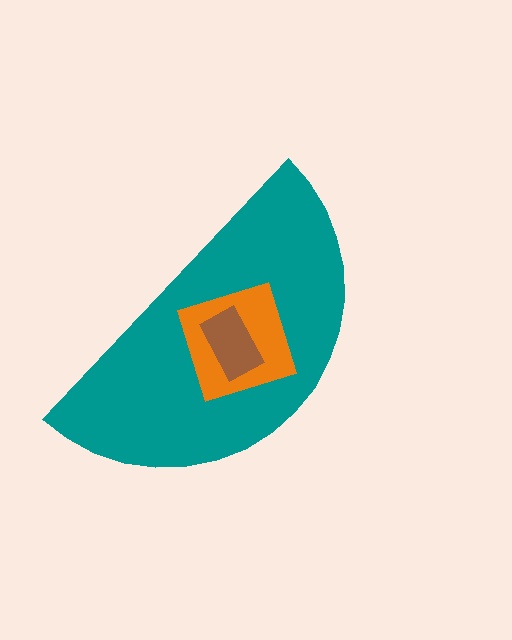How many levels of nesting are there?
3.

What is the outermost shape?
The teal semicircle.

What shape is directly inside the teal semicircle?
The orange square.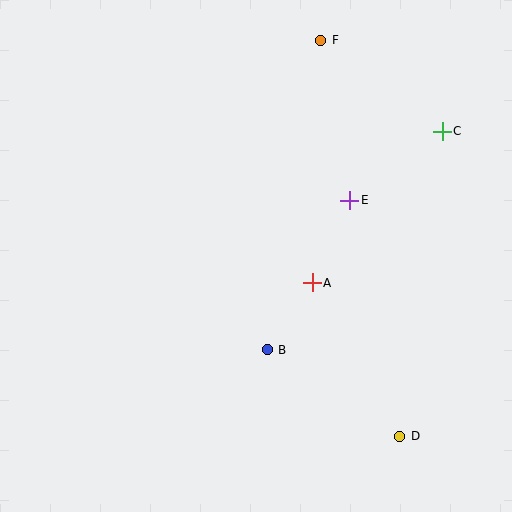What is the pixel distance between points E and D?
The distance between E and D is 241 pixels.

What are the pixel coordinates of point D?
Point D is at (400, 436).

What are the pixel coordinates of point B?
Point B is at (267, 350).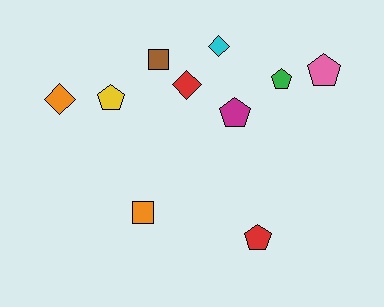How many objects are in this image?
There are 10 objects.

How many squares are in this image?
There are 2 squares.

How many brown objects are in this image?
There is 1 brown object.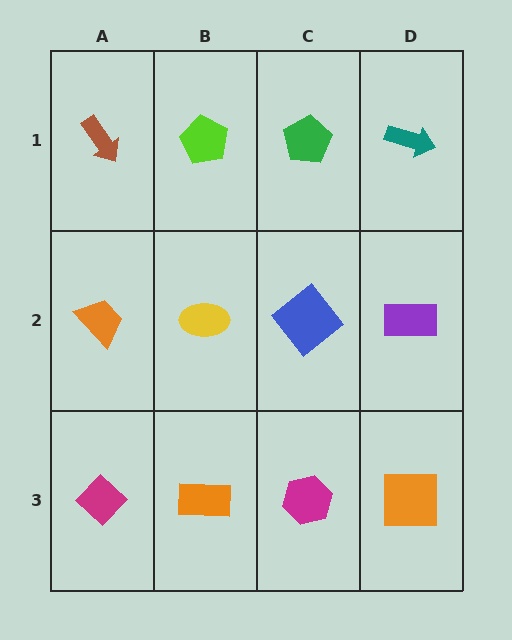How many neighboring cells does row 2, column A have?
3.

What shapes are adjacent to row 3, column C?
A blue diamond (row 2, column C), an orange rectangle (row 3, column B), an orange square (row 3, column D).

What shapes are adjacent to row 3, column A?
An orange trapezoid (row 2, column A), an orange rectangle (row 3, column B).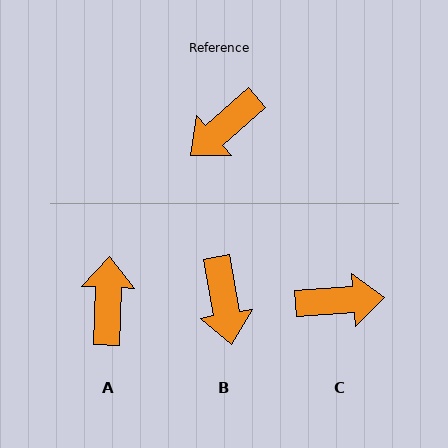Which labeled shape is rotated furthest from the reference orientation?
C, about 143 degrees away.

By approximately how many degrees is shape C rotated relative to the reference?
Approximately 143 degrees counter-clockwise.